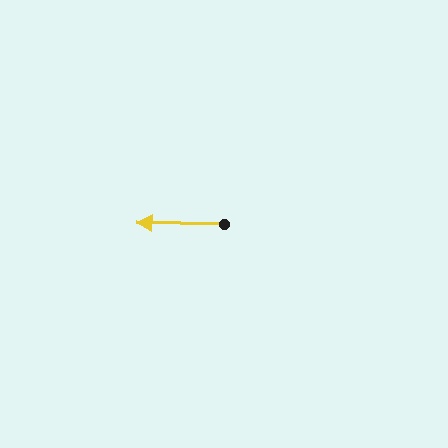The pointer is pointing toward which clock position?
Roughly 9 o'clock.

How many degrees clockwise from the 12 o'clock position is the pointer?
Approximately 271 degrees.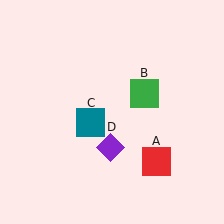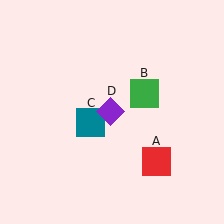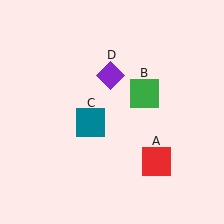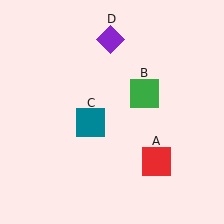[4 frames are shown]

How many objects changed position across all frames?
1 object changed position: purple diamond (object D).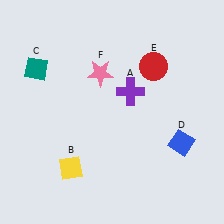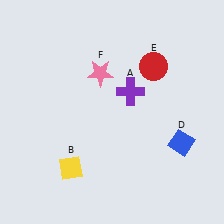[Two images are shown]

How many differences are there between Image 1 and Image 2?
There is 1 difference between the two images.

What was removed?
The teal diamond (C) was removed in Image 2.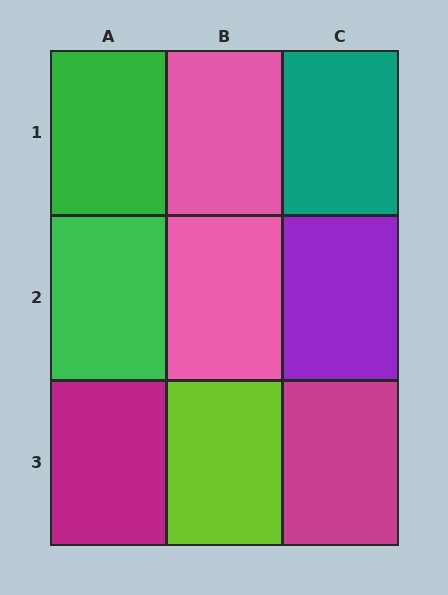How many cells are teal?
1 cell is teal.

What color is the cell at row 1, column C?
Teal.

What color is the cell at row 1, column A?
Green.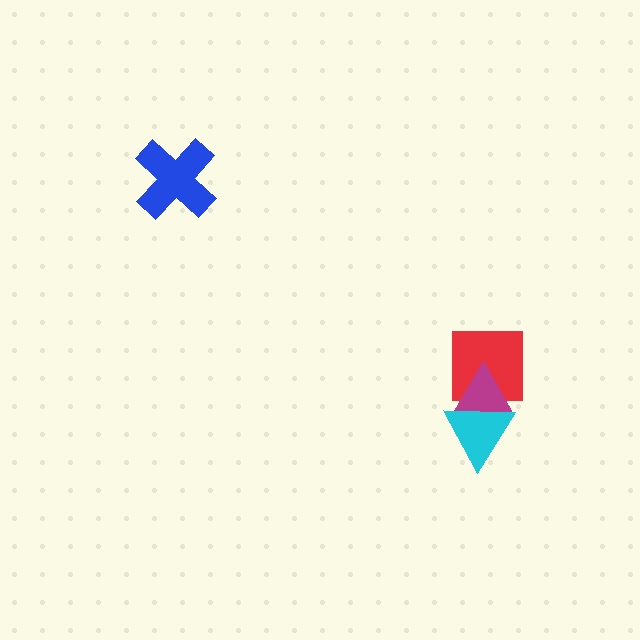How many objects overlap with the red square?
2 objects overlap with the red square.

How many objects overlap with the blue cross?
0 objects overlap with the blue cross.